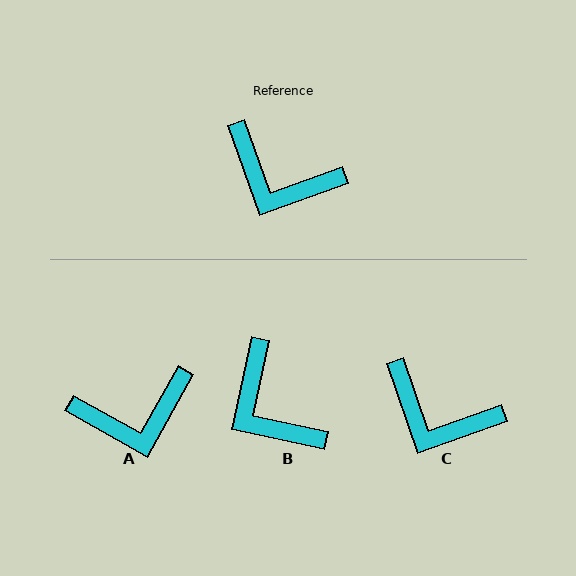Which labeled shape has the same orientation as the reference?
C.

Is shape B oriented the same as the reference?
No, it is off by about 32 degrees.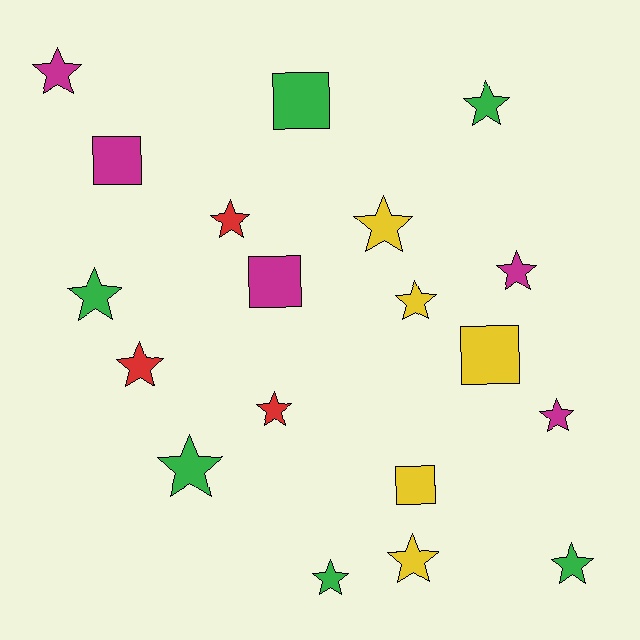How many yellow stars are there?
There are 3 yellow stars.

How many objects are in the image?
There are 19 objects.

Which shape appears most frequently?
Star, with 14 objects.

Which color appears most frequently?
Green, with 6 objects.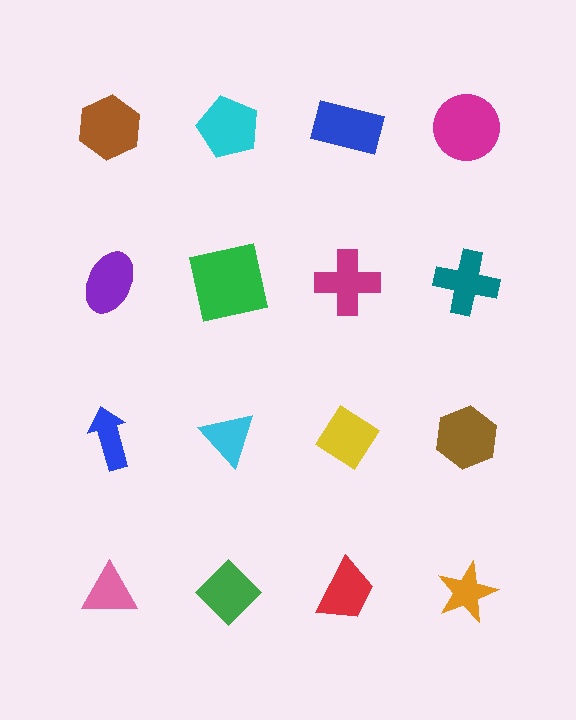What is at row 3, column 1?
A blue arrow.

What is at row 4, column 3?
A red trapezoid.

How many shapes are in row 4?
4 shapes.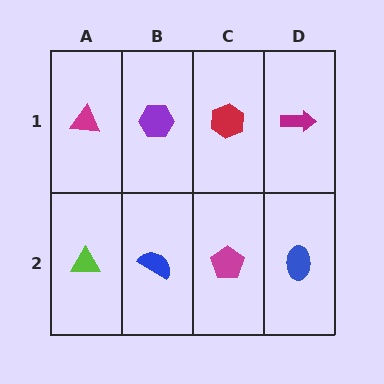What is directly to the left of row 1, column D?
A red hexagon.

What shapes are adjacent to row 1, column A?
A lime triangle (row 2, column A), a purple hexagon (row 1, column B).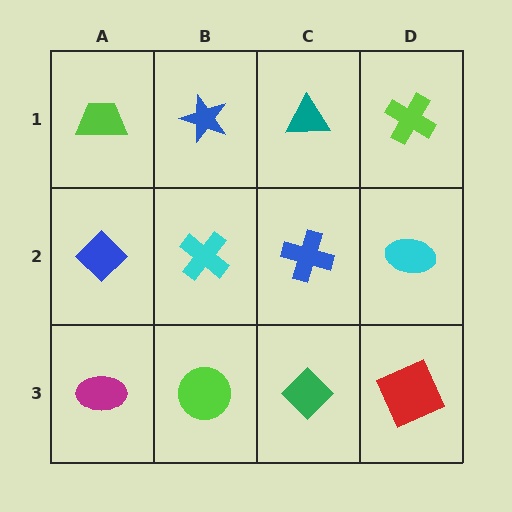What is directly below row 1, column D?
A cyan ellipse.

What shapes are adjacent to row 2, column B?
A blue star (row 1, column B), a lime circle (row 3, column B), a blue diamond (row 2, column A), a blue cross (row 2, column C).